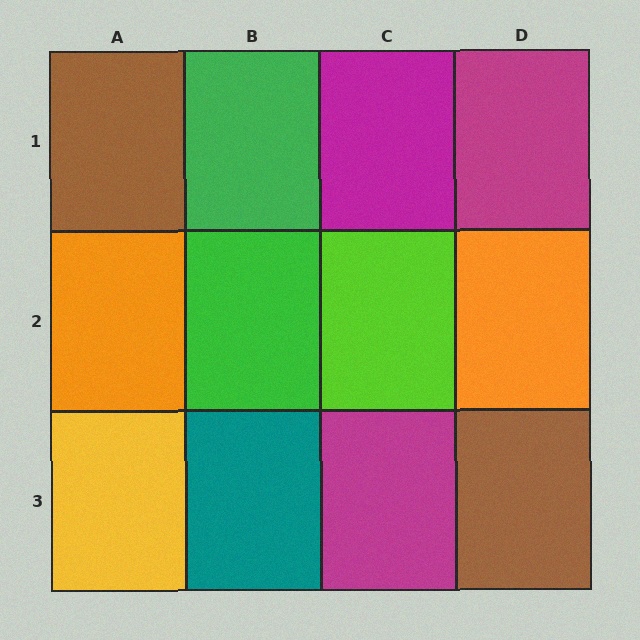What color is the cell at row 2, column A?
Orange.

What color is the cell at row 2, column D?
Orange.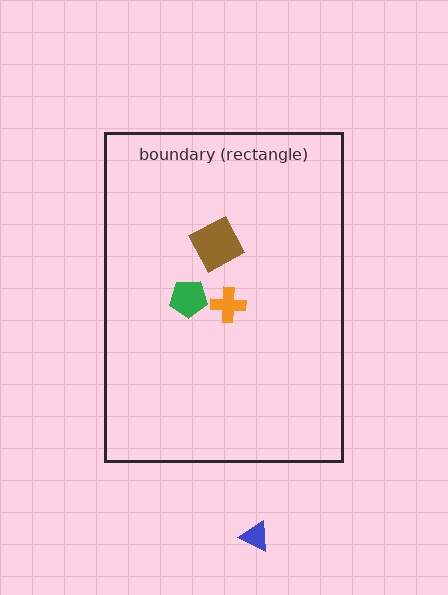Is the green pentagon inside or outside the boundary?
Inside.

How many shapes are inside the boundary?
3 inside, 1 outside.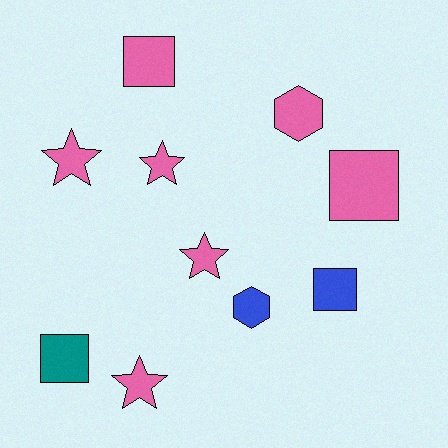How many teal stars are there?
There are no teal stars.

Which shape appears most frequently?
Square, with 4 objects.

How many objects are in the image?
There are 10 objects.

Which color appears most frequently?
Pink, with 7 objects.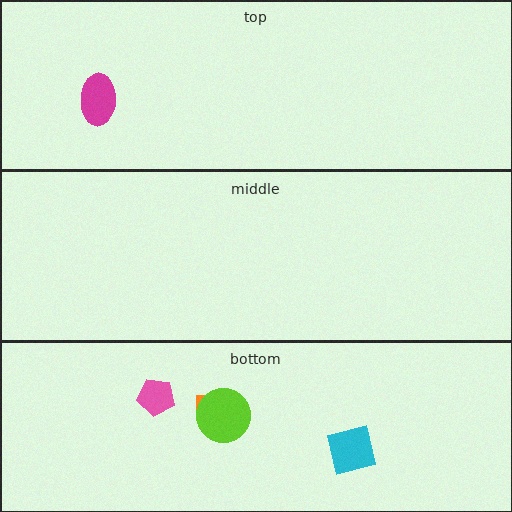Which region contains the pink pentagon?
The bottom region.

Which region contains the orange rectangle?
The bottom region.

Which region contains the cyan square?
The bottom region.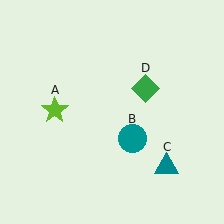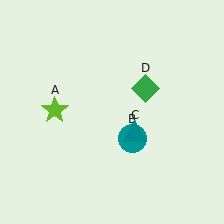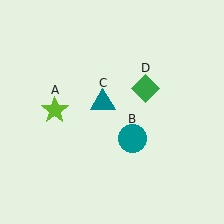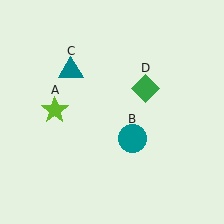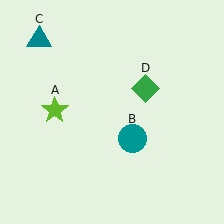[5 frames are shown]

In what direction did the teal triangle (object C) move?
The teal triangle (object C) moved up and to the left.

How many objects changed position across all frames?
1 object changed position: teal triangle (object C).